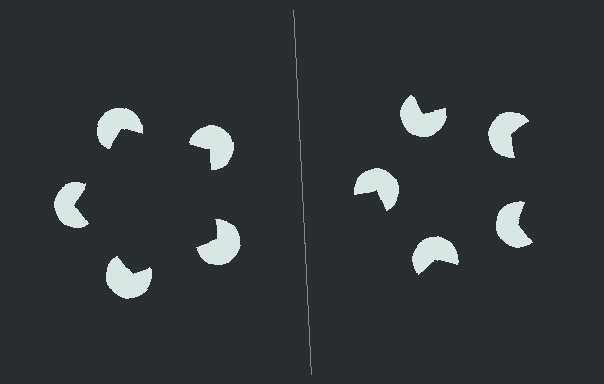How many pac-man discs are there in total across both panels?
10 — 5 on each side.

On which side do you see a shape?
An illusory pentagon appears on the left side. On the right side the wedge cuts are rotated, so no coherent shape forms.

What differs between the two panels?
The pac-man discs are positioned identically on both sides; only the wedge orientations differ. On the left they align to a pentagon; on the right they are misaligned.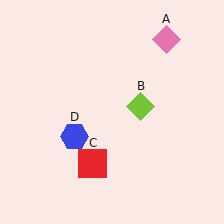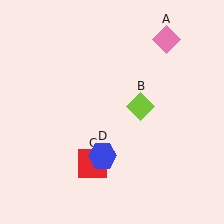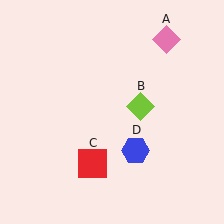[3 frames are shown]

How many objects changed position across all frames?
1 object changed position: blue hexagon (object D).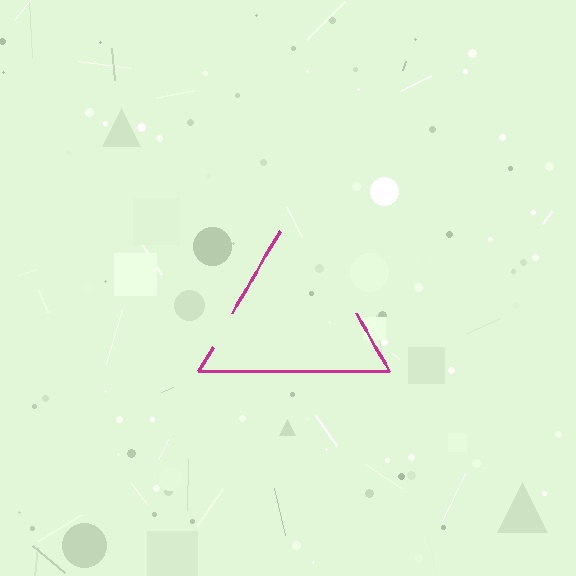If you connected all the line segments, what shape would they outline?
They would outline a triangle.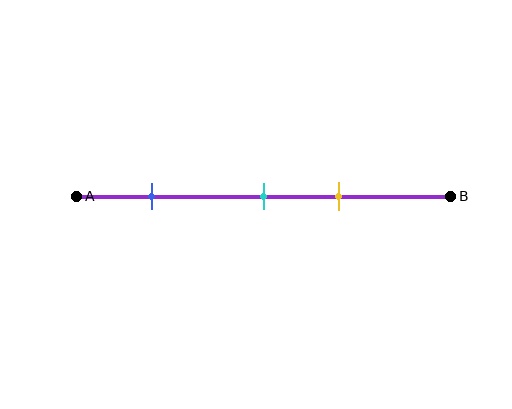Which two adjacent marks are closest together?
The cyan and yellow marks are the closest adjacent pair.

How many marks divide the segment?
There are 3 marks dividing the segment.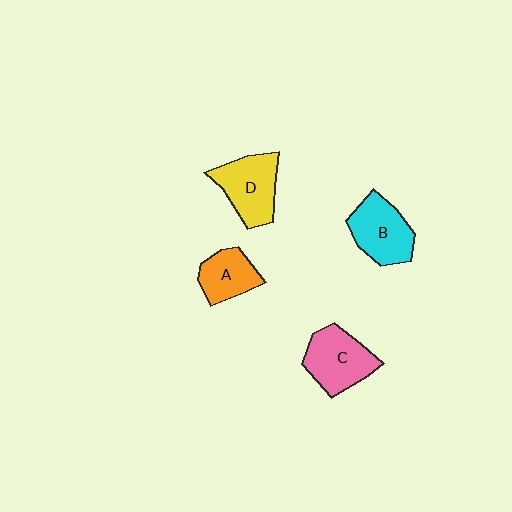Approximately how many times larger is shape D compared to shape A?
Approximately 1.4 times.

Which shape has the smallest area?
Shape A (orange).